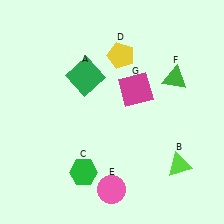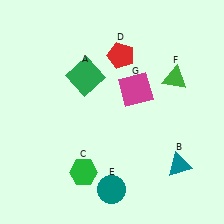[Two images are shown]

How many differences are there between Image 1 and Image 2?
There are 3 differences between the two images.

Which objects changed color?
B changed from lime to teal. D changed from yellow to red. E changed from pink to teal.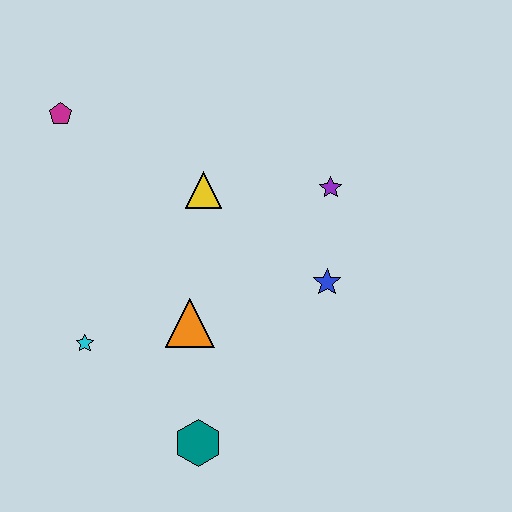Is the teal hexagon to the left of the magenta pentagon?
No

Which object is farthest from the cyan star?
The purple star is farthest from the cyan star.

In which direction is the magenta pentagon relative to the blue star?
The magenta pentagon is to the left of the blue star.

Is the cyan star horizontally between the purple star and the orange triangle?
No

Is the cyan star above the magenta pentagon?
No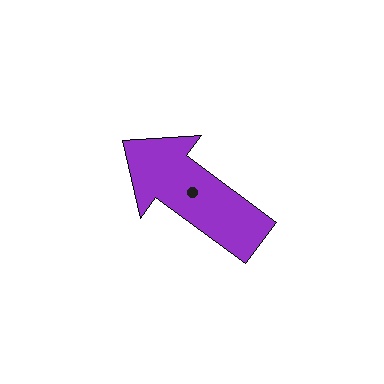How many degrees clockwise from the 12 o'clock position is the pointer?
Approximately 306 degrees.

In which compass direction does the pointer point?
Northwest.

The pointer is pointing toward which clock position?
Roughly 10 o'clock.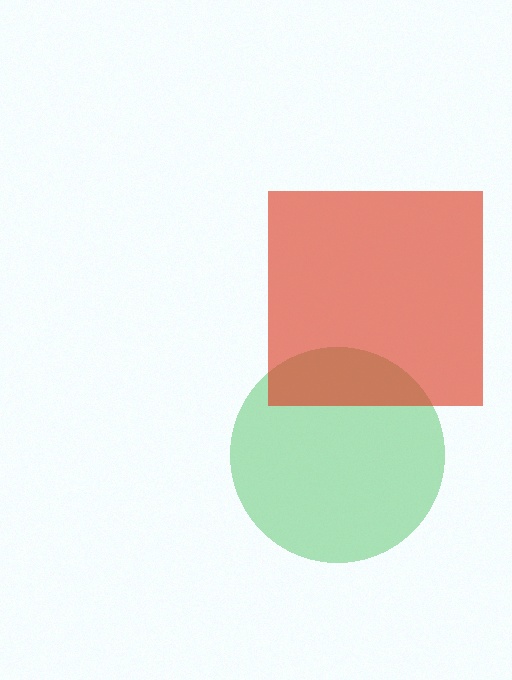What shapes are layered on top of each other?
The layered shapes are: a green circle, a red square.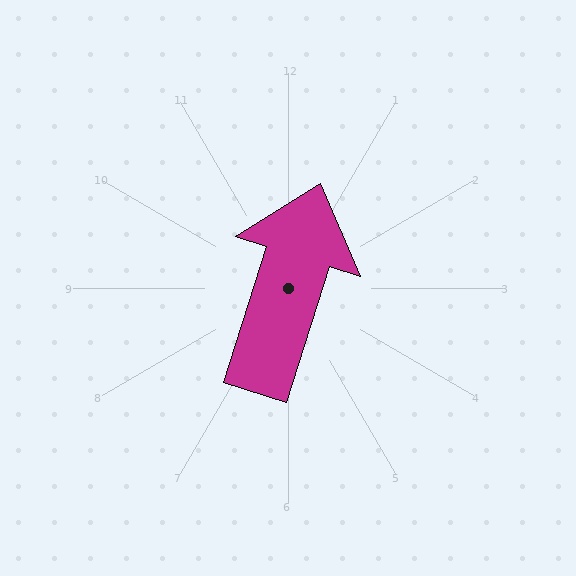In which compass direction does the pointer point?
North.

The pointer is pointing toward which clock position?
Roughly 1 o'clock.